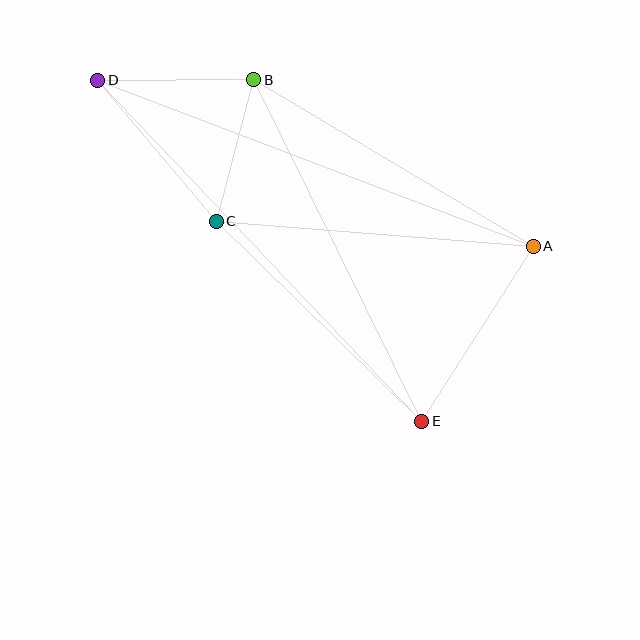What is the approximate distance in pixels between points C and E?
The distance between C and E is approximately 287 pixels.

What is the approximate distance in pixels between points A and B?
The distance between A and B is approximately 326 pixels.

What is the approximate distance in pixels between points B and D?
The distance between B and D is approximately 156 pixels.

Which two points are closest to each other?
Points B and C are closest to each other.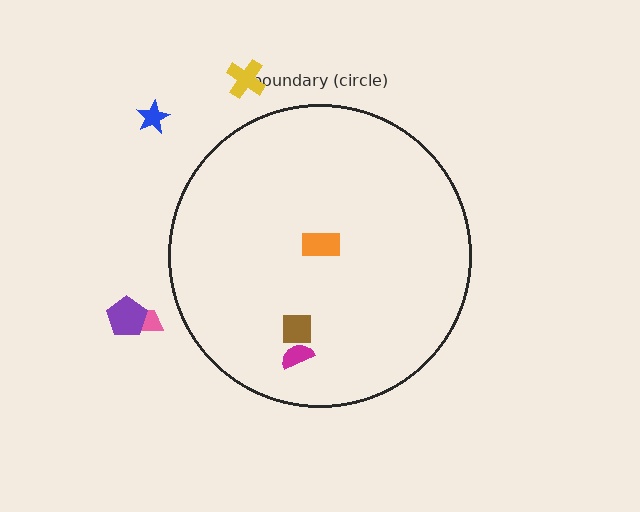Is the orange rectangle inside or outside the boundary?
Inside.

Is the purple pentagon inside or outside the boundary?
Outside.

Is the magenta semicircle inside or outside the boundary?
Inside.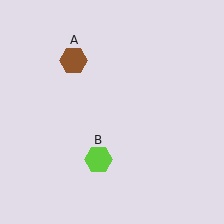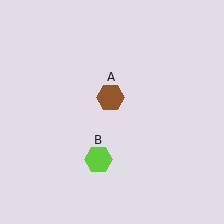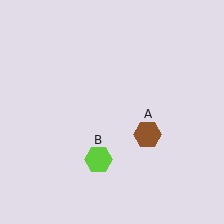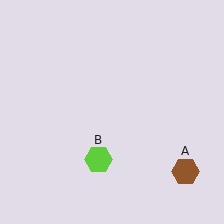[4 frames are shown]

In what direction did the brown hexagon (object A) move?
The brown hexagon (object A) moved down and to the right.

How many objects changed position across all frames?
1 object changed position: brown hexagon (object A).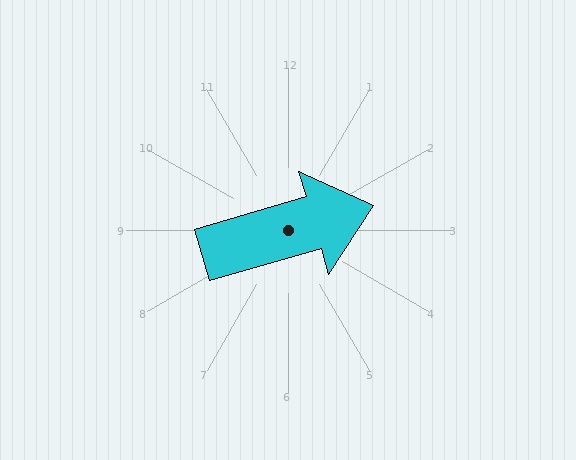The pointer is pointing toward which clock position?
Roughly 2 o'clock.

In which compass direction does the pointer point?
East.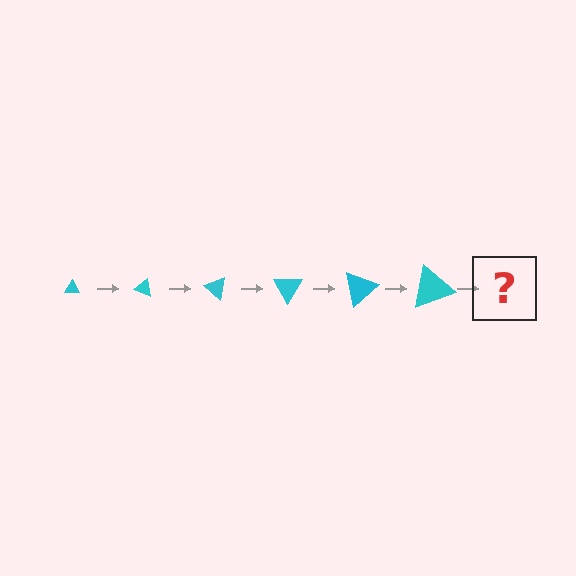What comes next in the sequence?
The next element should be a triangle, larger than the previous one and rotated 120 degrees from the start.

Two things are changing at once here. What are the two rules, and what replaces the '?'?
The two rules are that the triangle grows larger each step and it rotates 20 degrees each step. The '?' should be a triangle, larger than the previous one and rotated 120 degrees from the start.